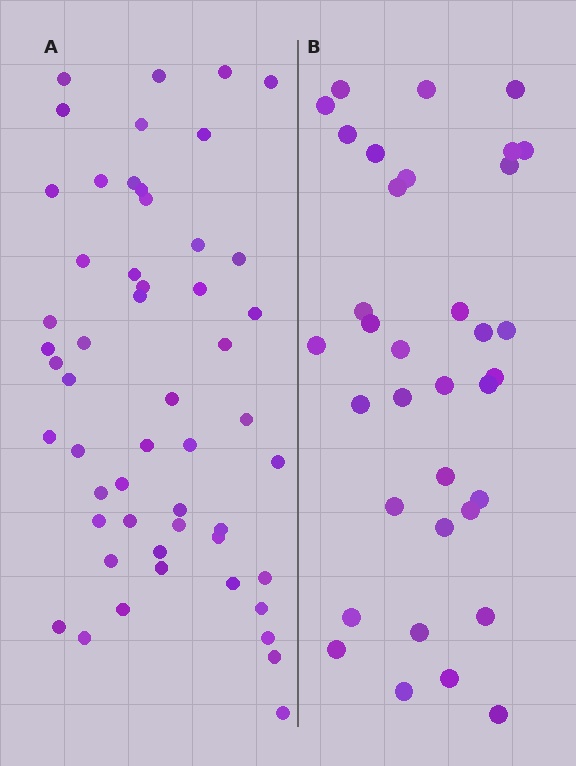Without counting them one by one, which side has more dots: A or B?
Region A (the left region) has more dots.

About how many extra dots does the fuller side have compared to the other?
Region A has approximately 20 more dots than region B.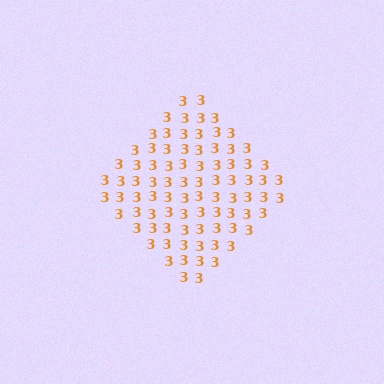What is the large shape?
The large shape is a diamond.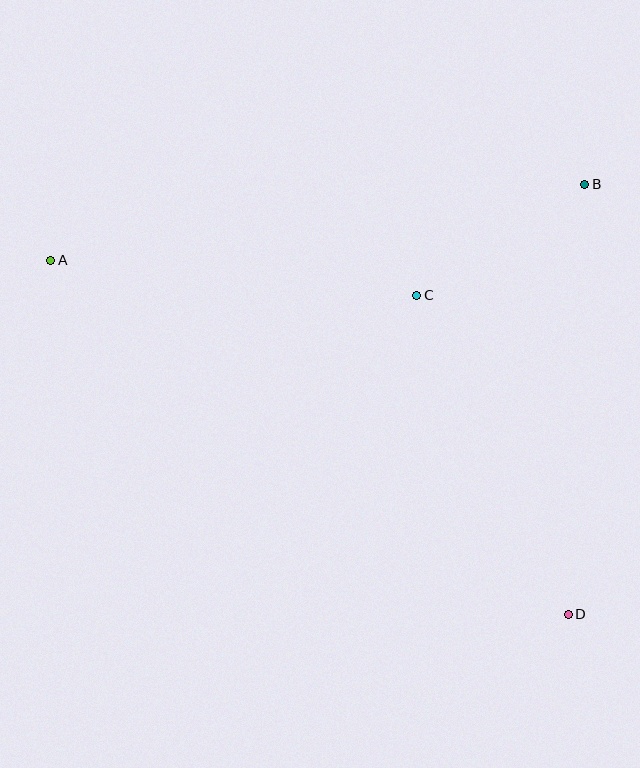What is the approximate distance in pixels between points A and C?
The distance between A and C is approximately 368 pixels.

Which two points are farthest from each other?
Points A and D are farthest from each other.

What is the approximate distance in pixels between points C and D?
The distance between C and D is approximately 353 pixels.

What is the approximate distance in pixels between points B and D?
The distance between B and D is approximately 430 pixels.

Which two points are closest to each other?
Points B and C are closest to each other.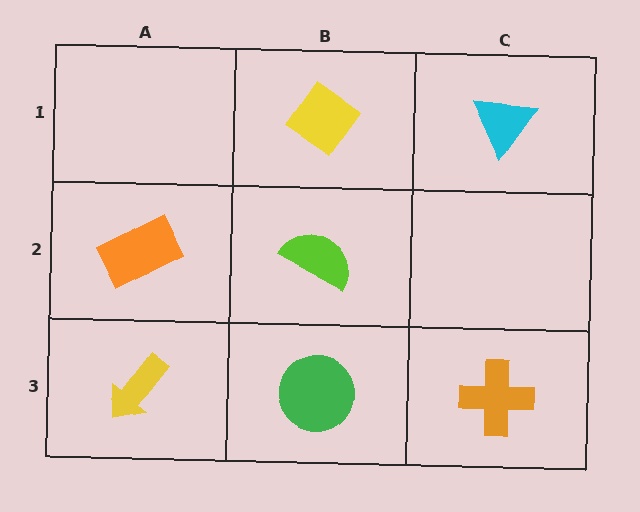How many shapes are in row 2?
2 shapes.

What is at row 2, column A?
An orange rectangle.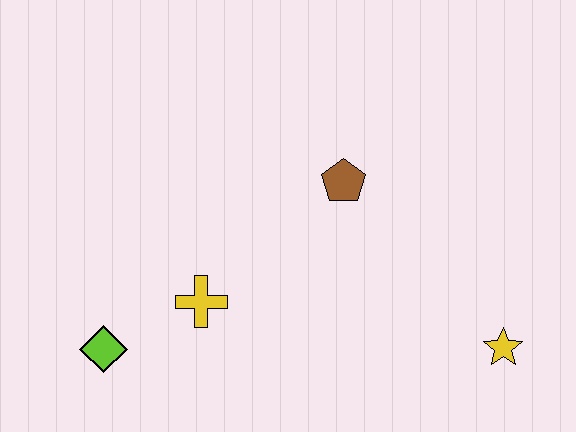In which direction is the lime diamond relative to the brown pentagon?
The lime diamond is to the left of the brown pentagon.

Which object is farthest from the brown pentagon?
The lime diamond is farthest from the brown pentagon.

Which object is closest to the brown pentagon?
The yellow cross is closest to the brown pentagon.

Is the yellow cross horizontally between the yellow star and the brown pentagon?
No